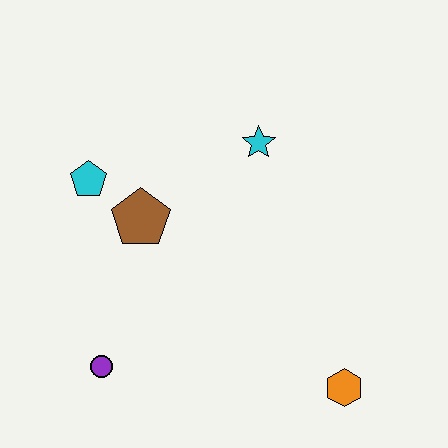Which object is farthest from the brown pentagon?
The orange hexagon is farthest from the brown pentagon.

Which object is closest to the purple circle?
The brown pentagon is closest to the purple circle.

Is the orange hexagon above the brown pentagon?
No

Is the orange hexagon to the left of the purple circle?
No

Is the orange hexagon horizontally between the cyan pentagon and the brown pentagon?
No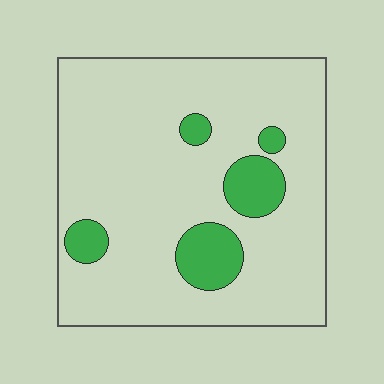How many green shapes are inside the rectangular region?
5.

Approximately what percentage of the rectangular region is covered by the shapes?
Approximately 15%.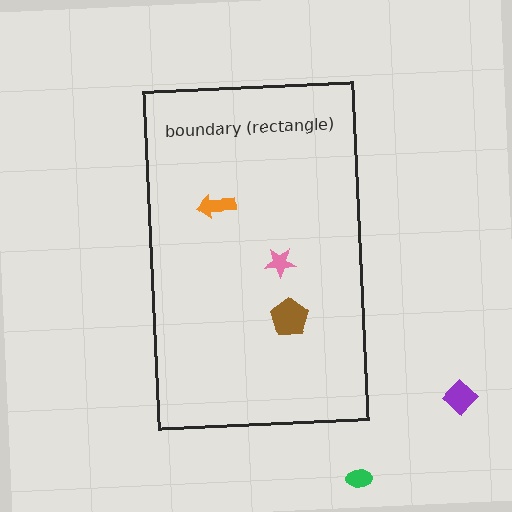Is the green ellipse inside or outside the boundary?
Outside.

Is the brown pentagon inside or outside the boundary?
Inside.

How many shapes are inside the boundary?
3 inside, 2 outside.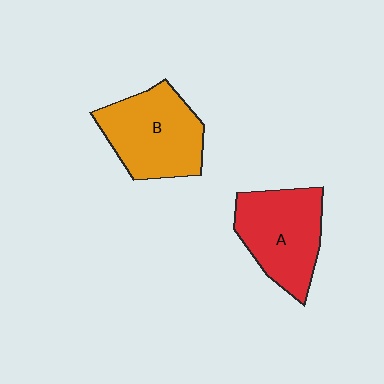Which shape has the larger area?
Shape B (orange).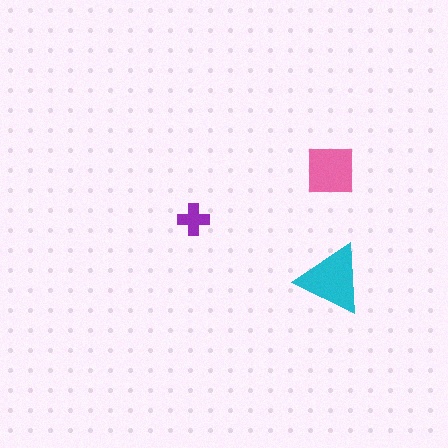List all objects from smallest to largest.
The purple cross, the pink square, the cyan triangle.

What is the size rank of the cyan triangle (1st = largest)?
1st.